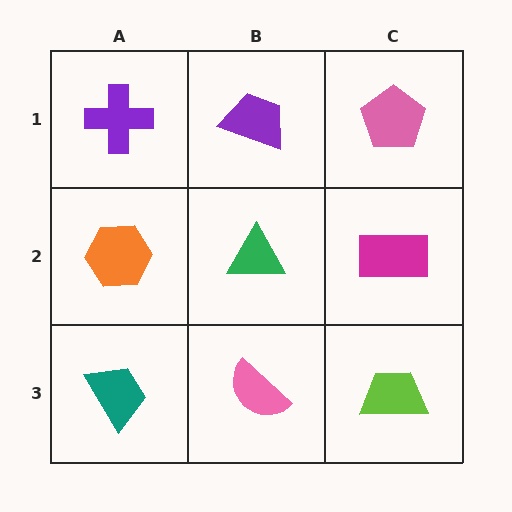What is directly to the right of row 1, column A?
A purple trapezoid.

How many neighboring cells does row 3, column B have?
3.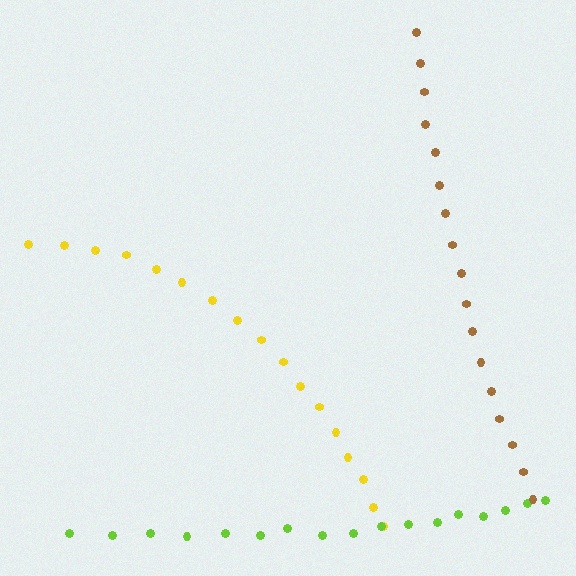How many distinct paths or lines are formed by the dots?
There are 3 distinct paths.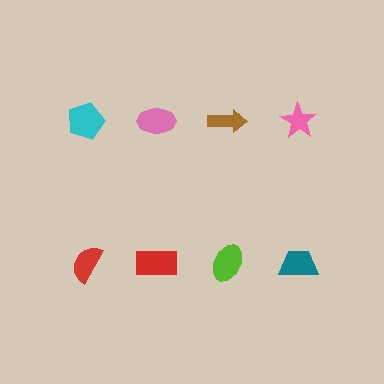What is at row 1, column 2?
A pink ellipse.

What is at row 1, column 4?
A pink star.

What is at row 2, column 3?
A lime ellipse.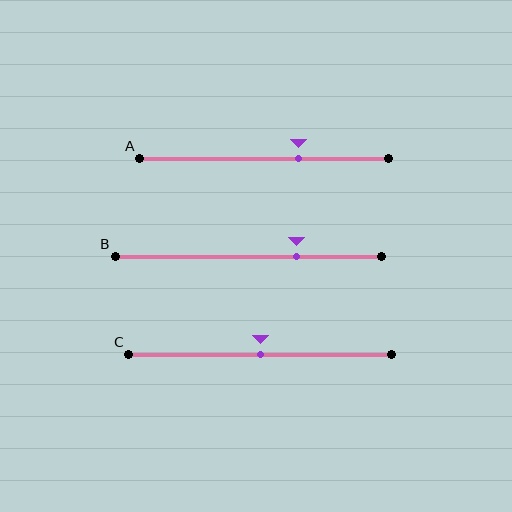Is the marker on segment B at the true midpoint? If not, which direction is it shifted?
No, the marker on segment B is shifted to the right by about 18% of the segment length.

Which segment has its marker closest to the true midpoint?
Segment C has its marker closest to the true midpoint.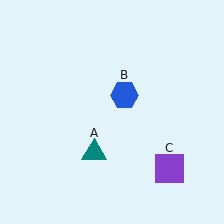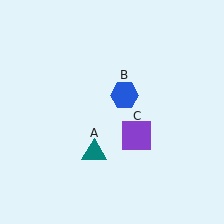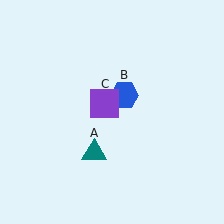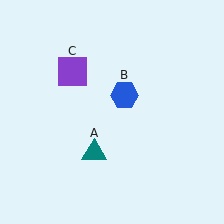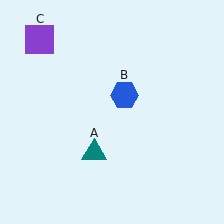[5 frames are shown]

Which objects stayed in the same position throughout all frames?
Teal triangle (object A) and blue hexagon (object B) remained stationary.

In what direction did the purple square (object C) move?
The purple square (object C) moved up and to the left.